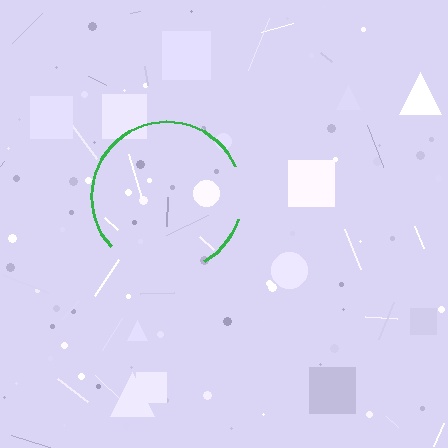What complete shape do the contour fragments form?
The contour fragments form a circle.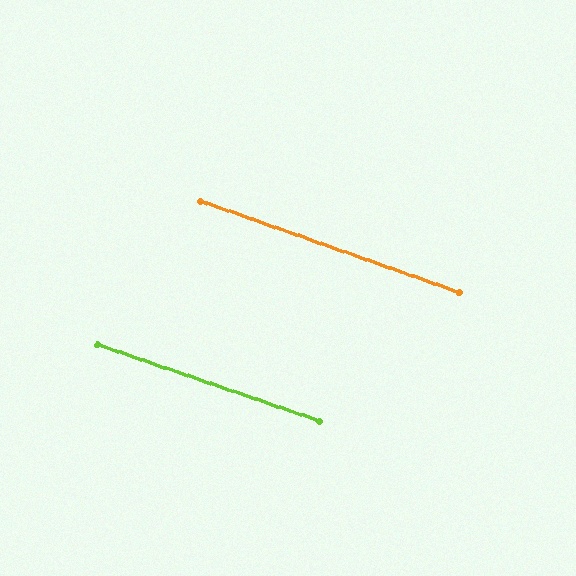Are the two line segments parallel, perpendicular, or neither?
Parallel — their directions differ by only 0.4°.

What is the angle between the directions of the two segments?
Approximately 0 degrees.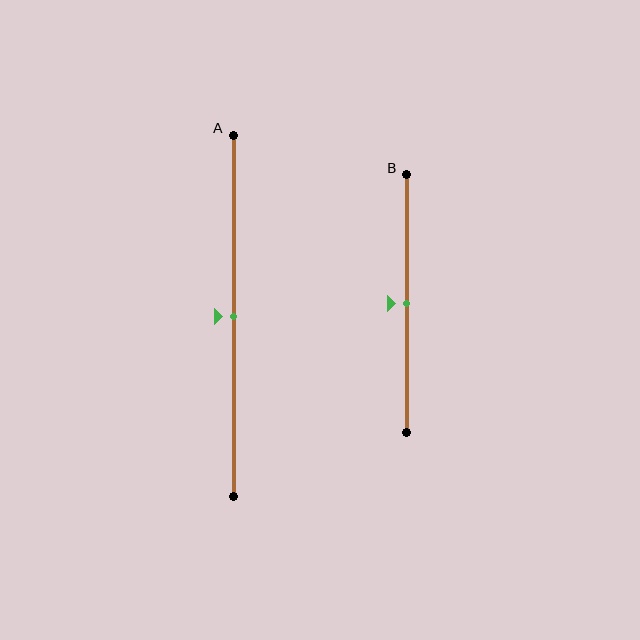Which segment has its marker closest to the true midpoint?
Segment A has its marker closest to the true midpoint.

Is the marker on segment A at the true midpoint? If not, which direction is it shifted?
Yes, the marker on segment A is at the true midpoint.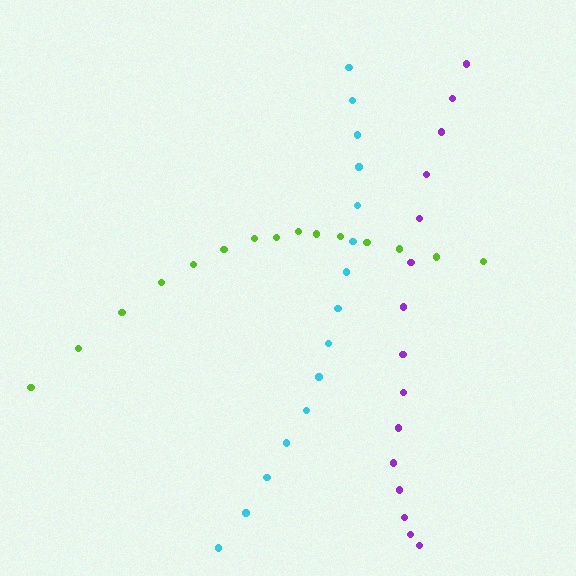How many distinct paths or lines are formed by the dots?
There are 3 distinct paths.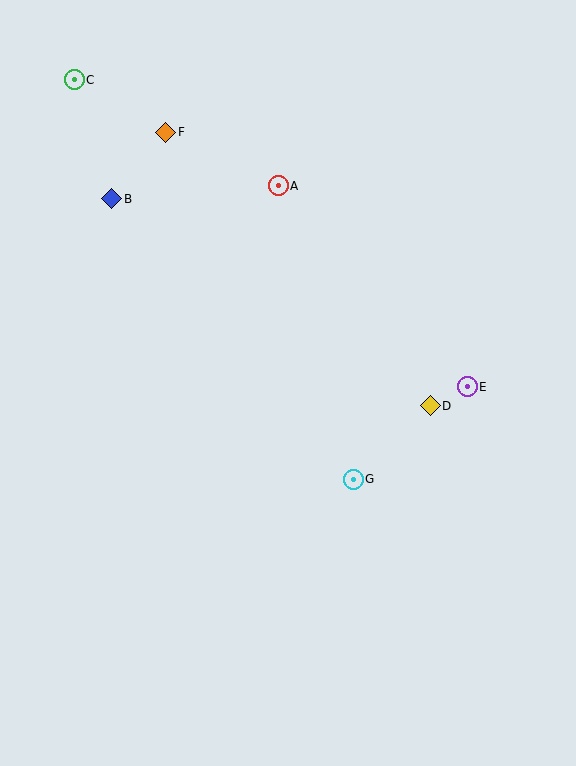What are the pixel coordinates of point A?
Point A is at (278, 186).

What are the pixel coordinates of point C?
Point C is at (74, 80).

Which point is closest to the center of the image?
Point G at (353, 479) is closest to the center.